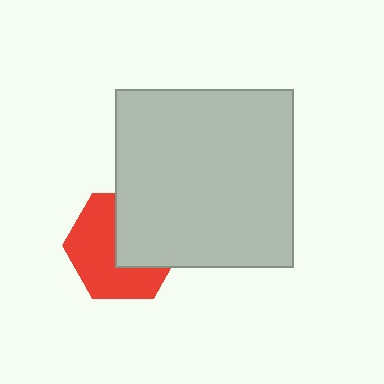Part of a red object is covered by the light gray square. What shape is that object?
It is a hexagon.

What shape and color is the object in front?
The object in front is a light gray square.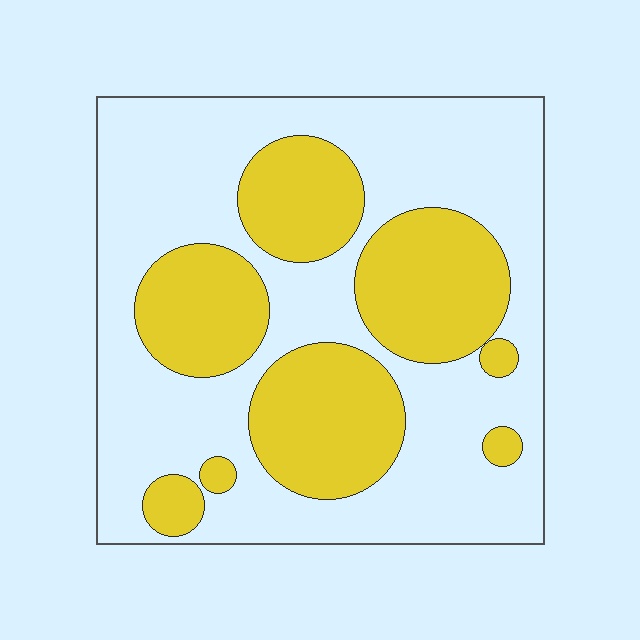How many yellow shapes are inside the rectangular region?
8.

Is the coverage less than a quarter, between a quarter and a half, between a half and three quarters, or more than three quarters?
Between a quarter and a half.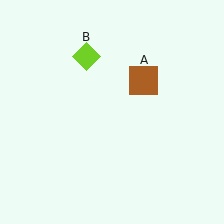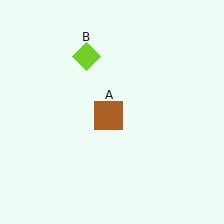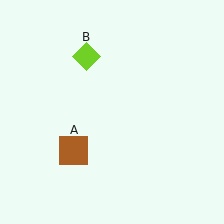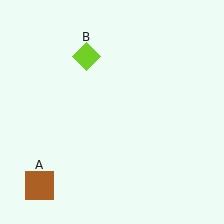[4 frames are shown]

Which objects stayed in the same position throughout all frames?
Lime diamond (object B) remained stationary.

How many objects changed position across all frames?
1 object changed position: brown square (object A).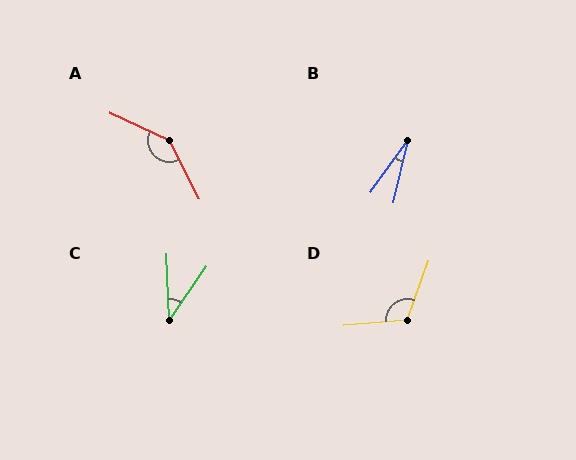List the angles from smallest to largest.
B (22°), C (36°), D (115°), A (142°).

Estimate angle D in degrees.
Approximately 115 degrees.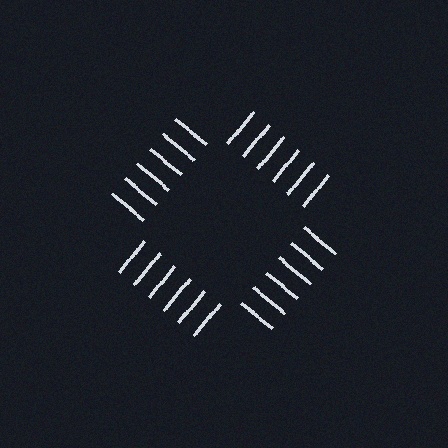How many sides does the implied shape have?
4 sides — the line-ends trace a square.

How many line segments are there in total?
24 — 6 along each of the 4 edges.